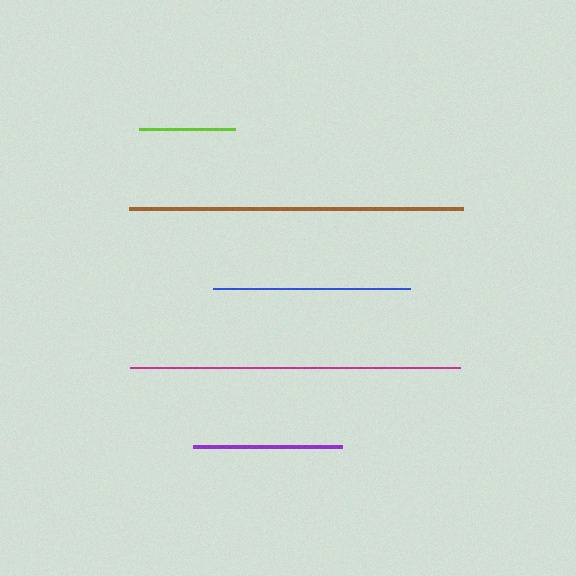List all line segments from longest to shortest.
From longest to shortest: brown, magenta, blue, purple, lime.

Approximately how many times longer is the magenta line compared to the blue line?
The magenta line is approximately 1.7 times the length of the blue line.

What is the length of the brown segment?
The brown segment is approximately 333 pixels long.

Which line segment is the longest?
The brown line is the longest at approximately 333 pixels.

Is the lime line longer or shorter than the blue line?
The blue line is longer than the lime line.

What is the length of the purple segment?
The purple segment is approximately 149 pixels long.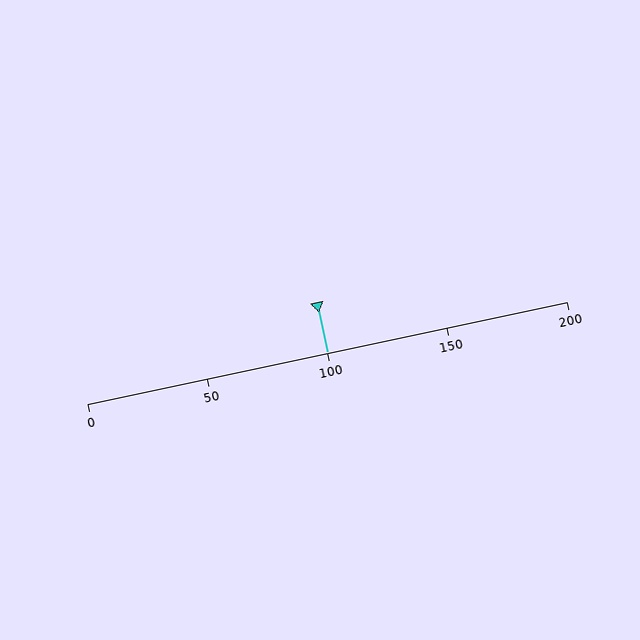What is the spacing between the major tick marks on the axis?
The major ticks are spaced 50 apart.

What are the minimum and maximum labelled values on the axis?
The axis runs from 0 to 200.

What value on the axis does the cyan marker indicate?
The marker indicates approximately 100.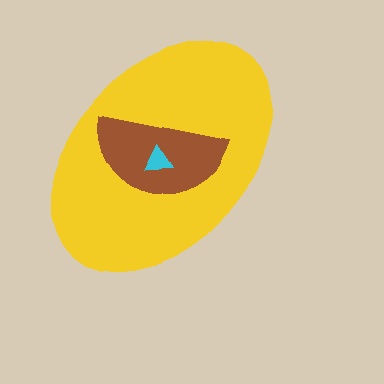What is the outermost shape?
The yellow ellipse.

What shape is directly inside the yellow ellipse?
The brown semicircle.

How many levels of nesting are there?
3.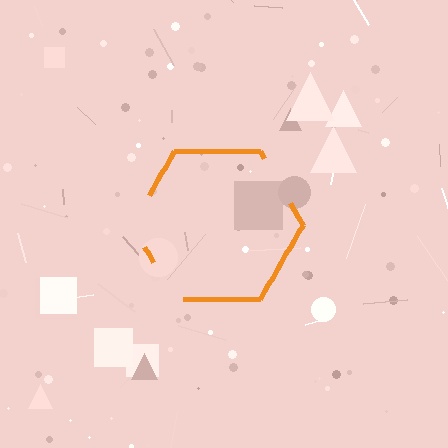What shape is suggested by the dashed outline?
The dashed outline suggests a hexagon.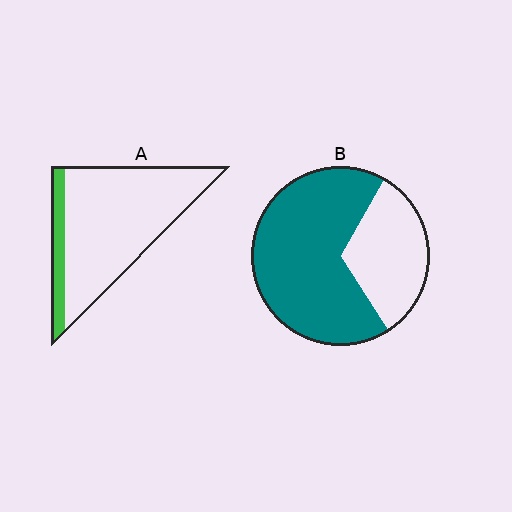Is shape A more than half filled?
No.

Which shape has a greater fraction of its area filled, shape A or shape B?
Shape B.